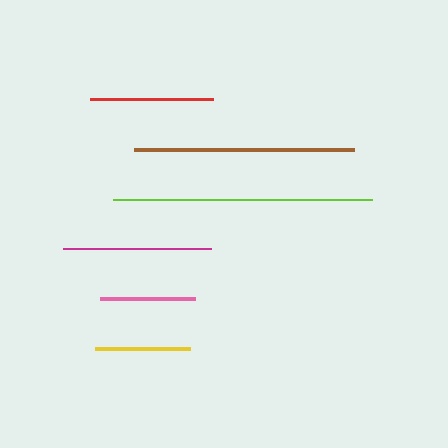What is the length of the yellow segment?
The yellow segment is approximately 95 pixels long.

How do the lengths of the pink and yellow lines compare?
The pink and yellow lines are approximately the same length.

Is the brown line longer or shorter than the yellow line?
The brown line is longer than the yellow line.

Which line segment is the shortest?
The yellow line is the shortest at approximately 95 pixels.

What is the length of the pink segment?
The pink segment is approximately 95 pixels long.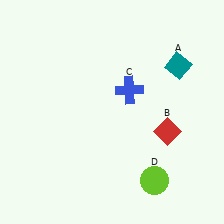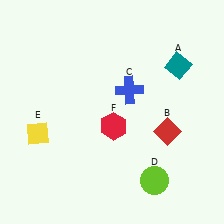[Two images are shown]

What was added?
A yellow diamond (E), a red hexagon (F) were added in Image 2.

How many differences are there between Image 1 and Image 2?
There are 2 differences between the two images.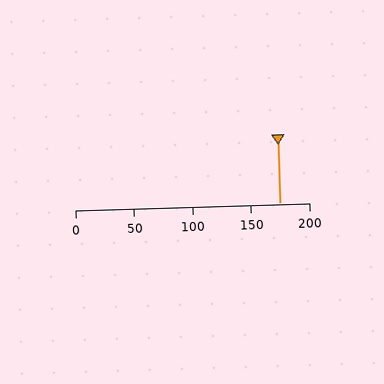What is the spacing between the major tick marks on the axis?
The major ticks are spaced 50 apart.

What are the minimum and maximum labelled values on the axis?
The axis runs from 0 to 200.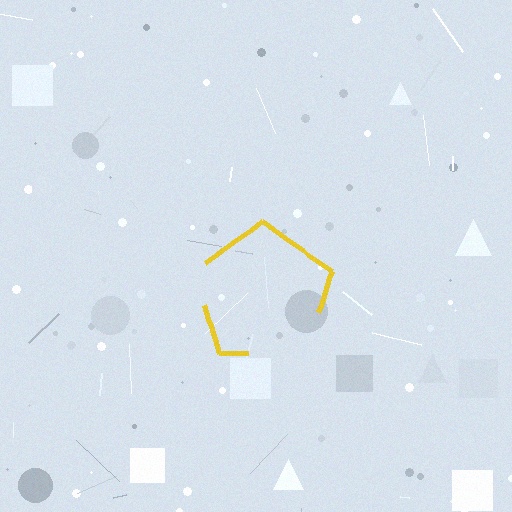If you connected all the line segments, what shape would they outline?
They would outline a pentagon.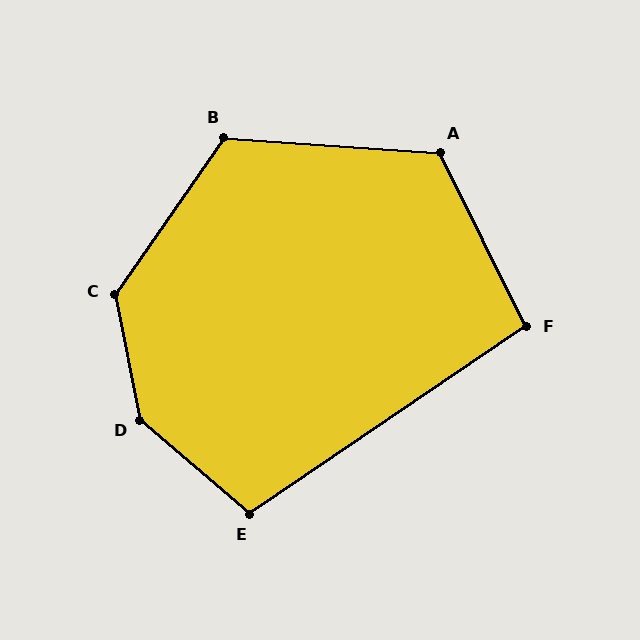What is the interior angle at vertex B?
Approximately 121 degrees (obtuse).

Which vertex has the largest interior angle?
D, at approximately 141 degrees.